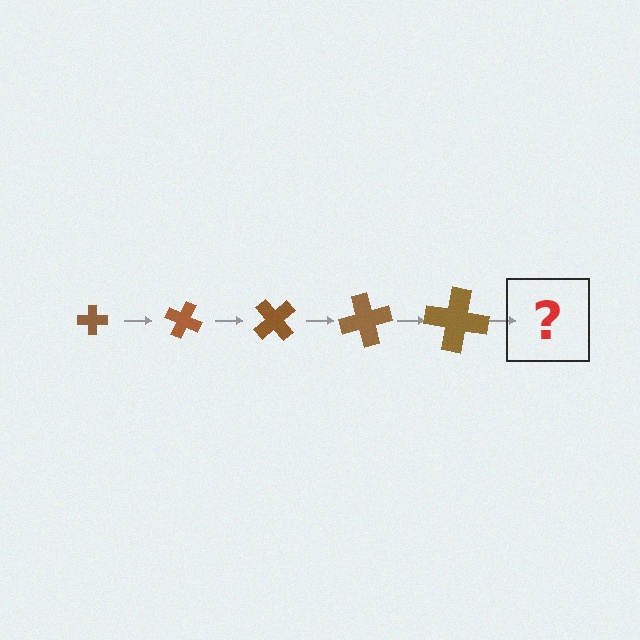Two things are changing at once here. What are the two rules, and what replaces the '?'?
The two rules are that the cross grows larger each step and it rotates 25 degrees each step. The '?' should be a cross, larger than the previous one and rotated 125 degrees from the start.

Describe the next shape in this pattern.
It should be a cross, larger than the previous one and rotated 125 degrees from the start.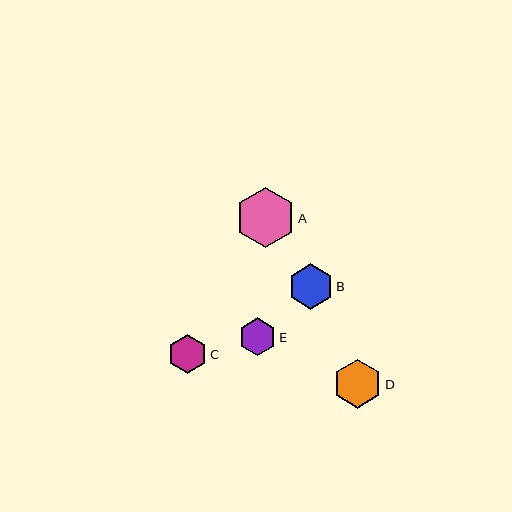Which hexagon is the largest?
Hexagon A is the largest with a size of approximately 60 pixels.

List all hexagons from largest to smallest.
From largest to smallest: A, D, B, C, E.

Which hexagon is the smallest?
Hexagon E is the smallest with a size of approximately 37 pixels.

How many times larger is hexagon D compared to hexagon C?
Hexagon D is approximately 1.3 times the size of hexagon C.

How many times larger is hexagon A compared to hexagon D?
Hexagon A is approximately 1.2 times the size of hexagon D.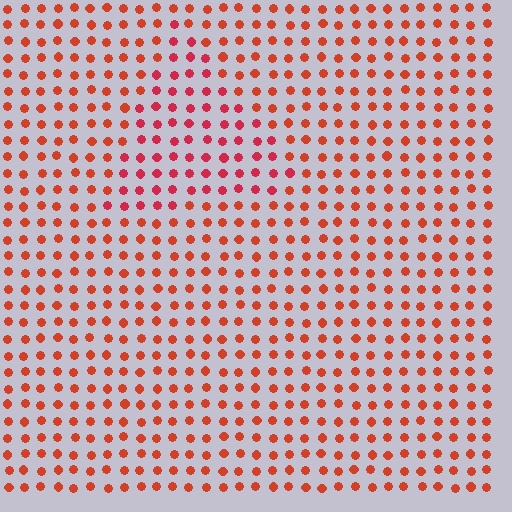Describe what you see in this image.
The image is filled with small red elements in a uniform arrangement. A triangle-shaped region is visible where the elements are tinted to a slightly different hue, forming a subtle color boundary.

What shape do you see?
I see a triangle.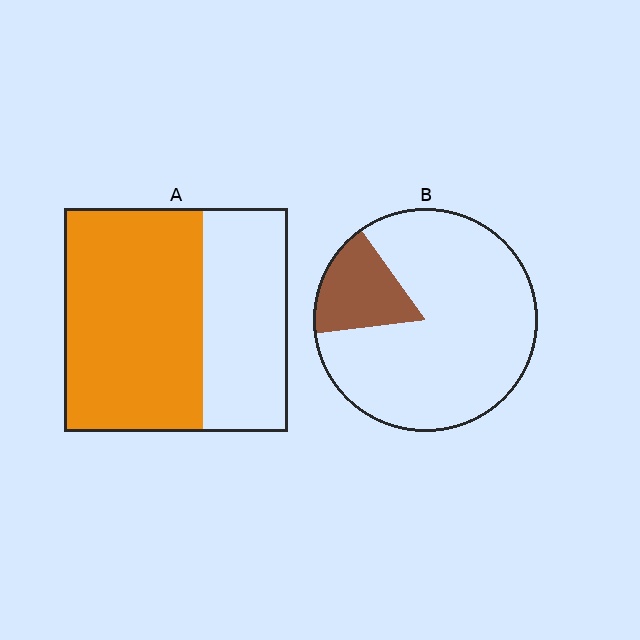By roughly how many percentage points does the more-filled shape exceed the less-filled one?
By roughly 45 percentage points (A over B).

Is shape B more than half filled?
No.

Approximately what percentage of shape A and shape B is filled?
A is approximately 60% and B is approximately 15%.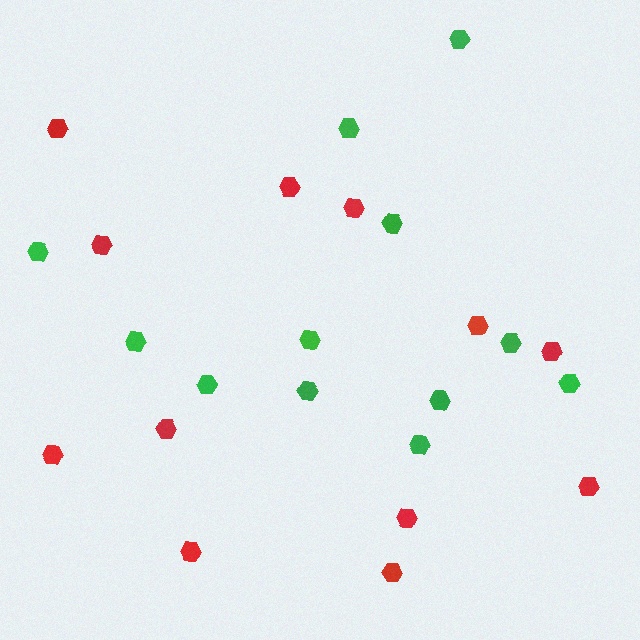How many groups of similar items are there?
There are 2 groups: one group of red hexagons (12) and one group of green hexagons (12).